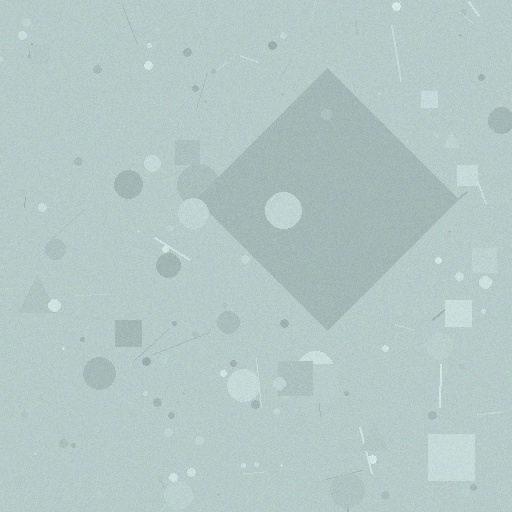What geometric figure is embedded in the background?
A diamond is embedded in the background.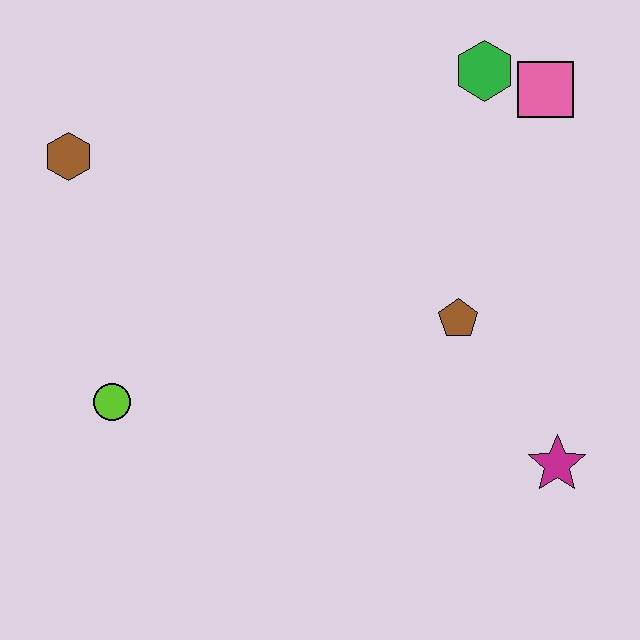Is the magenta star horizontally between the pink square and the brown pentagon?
No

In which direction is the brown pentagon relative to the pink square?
The brown pentagon is below the pink square.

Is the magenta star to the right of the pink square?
Yes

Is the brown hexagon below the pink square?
Yes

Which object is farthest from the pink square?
The lime circle is farthest from the pink square.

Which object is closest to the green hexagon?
The pink square is closest to the green hexagon.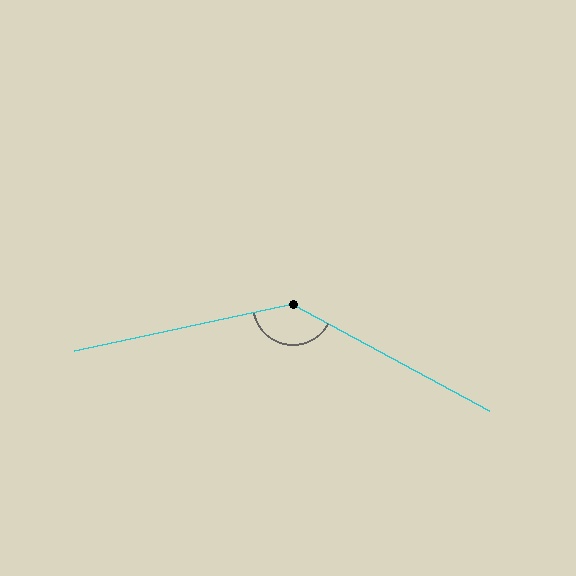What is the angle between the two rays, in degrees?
Approximately 140 degrees.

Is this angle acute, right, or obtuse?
It is obtuse.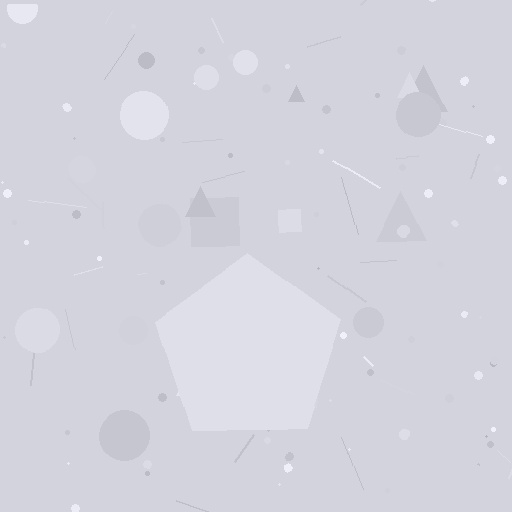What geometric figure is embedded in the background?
A pentagon is embedded in the background.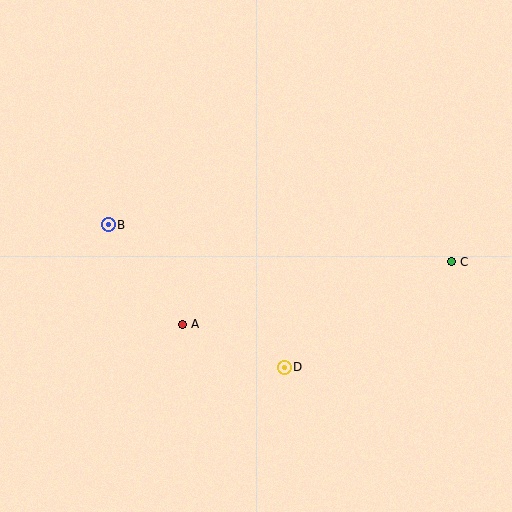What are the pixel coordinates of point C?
Point C is at (451, 262).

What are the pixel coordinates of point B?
Point B is at (108, 225).